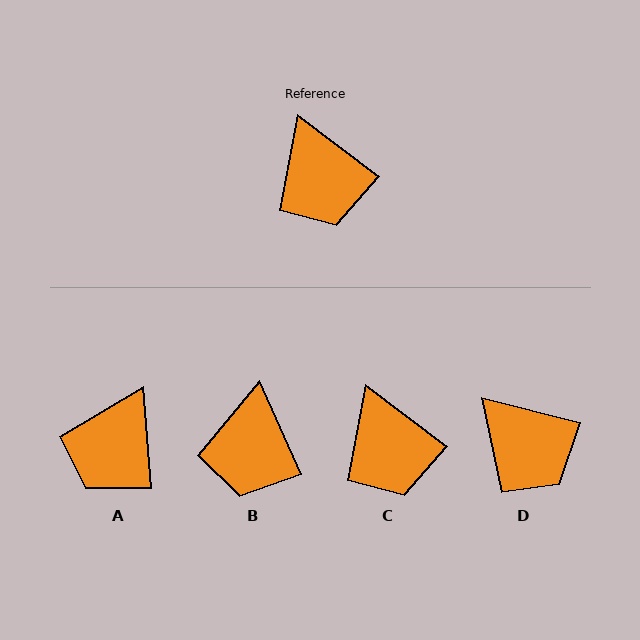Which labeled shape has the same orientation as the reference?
C.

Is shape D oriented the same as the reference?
No, it is off by about 23 degrees.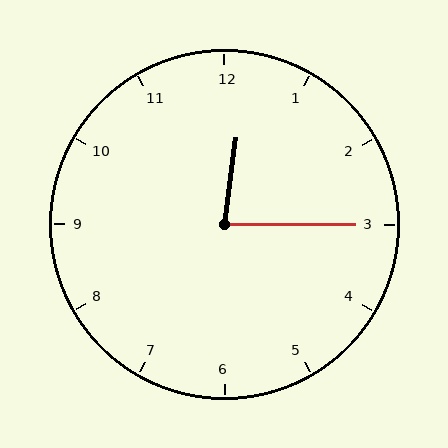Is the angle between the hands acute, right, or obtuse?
It is acute.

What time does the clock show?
12:15.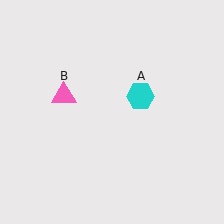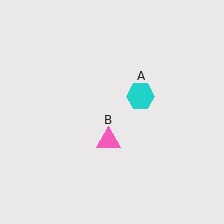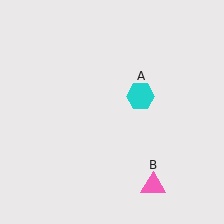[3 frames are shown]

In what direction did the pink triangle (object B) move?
The pink triangle (object B) moved down and to the right.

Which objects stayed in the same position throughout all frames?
Cyan hexagon (object A) remained stationary.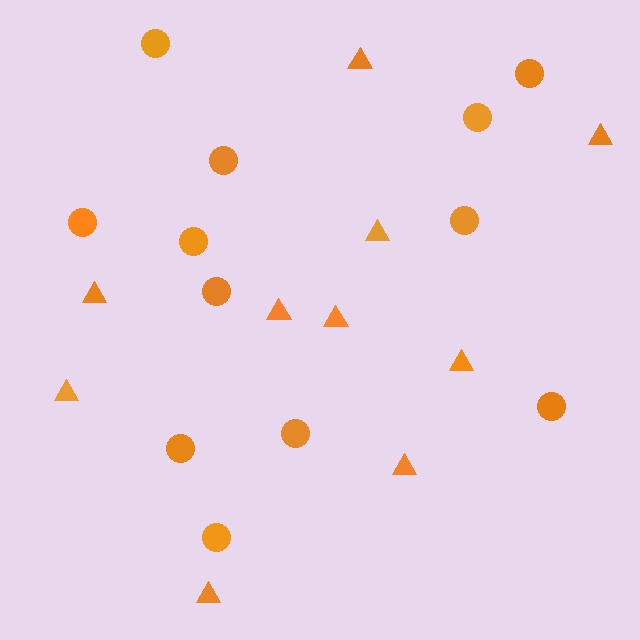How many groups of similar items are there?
There are 2 groups: one group of triangles (10) and one group of circles (12).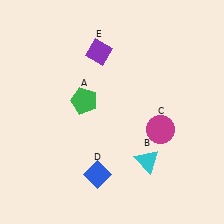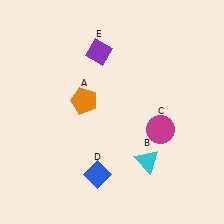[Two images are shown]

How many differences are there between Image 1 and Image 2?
There is 1 difference between the two images.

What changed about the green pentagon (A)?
In Image 1, A is green. In Image 2, it changed to orange.